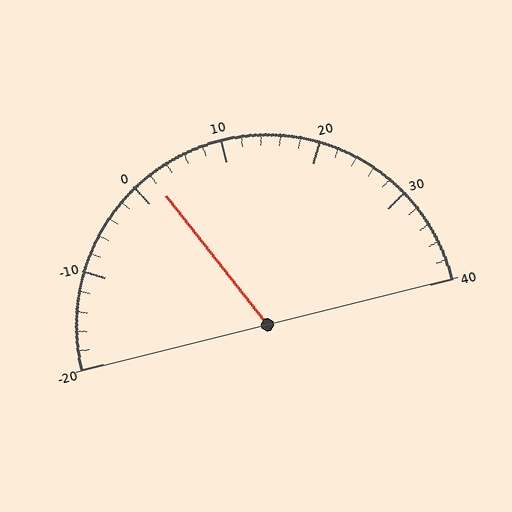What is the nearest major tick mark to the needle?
The nearest major tick mark is 0.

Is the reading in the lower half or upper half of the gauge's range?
The reading is in the lower half of the range (-20 to 40).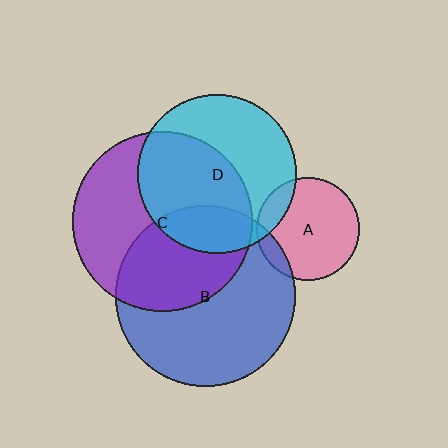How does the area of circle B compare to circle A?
Approximately 3.1 times.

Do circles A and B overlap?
Yes.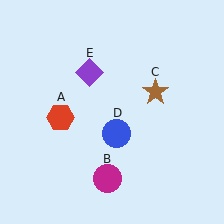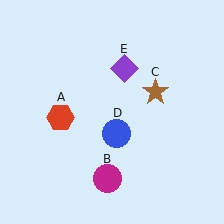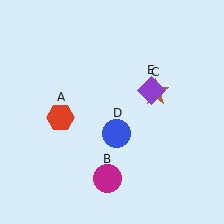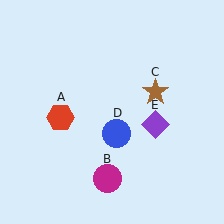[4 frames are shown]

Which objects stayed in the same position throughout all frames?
Red hexagon (object A) and magenta circle (object B) and brown star (object C) and blue circle (object D) remained stationary.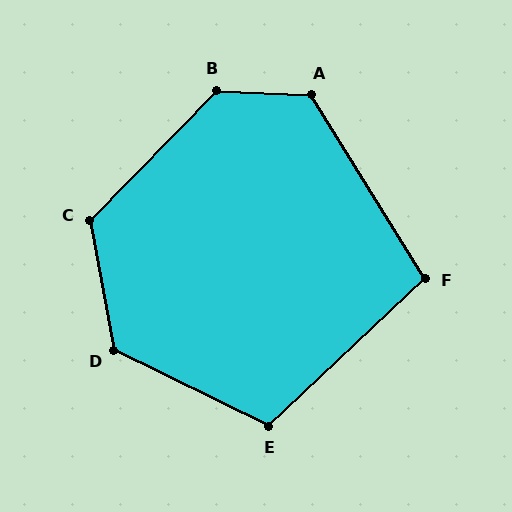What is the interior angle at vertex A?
Approximately 125 degrees (obtuse).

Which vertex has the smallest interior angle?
F, at approximately 102 degrees.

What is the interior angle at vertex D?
Approximately 127 degrees (obtuse).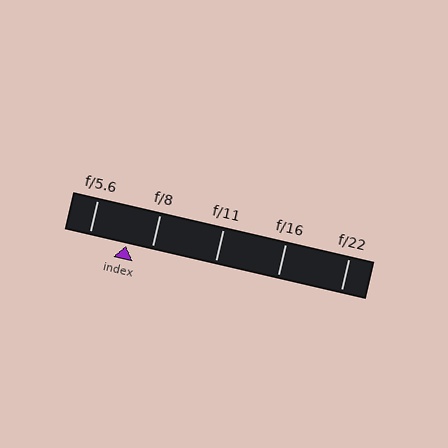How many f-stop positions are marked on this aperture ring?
There are 5 f-stop positions marked.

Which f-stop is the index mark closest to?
The index mark is closest to f/8.